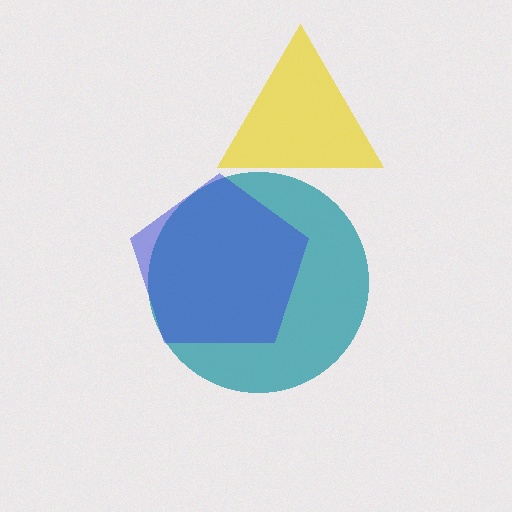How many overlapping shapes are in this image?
There are 3 overlapping shapes in the image.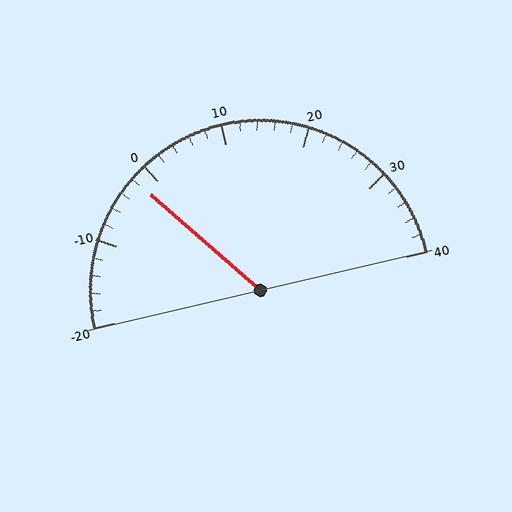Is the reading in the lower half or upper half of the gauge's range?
The reading is in the lower half of the range (-20 to 40).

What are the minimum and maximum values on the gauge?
The gauge ranges from -20 to 40.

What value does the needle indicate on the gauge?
The needle indicates approximately -2.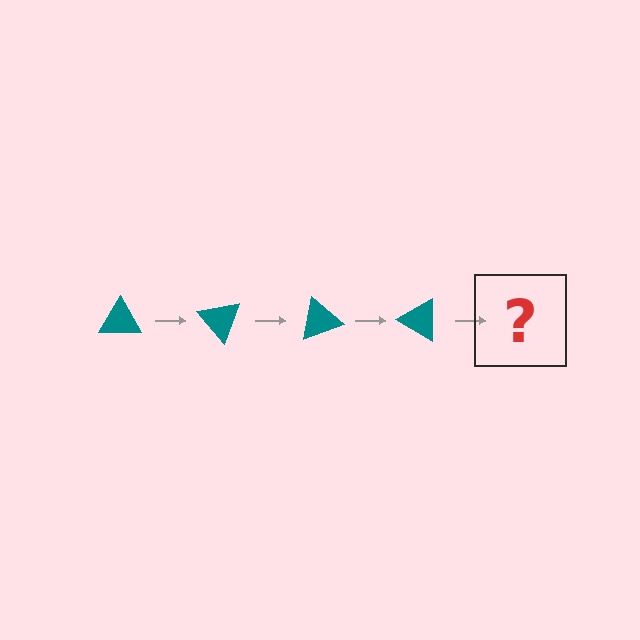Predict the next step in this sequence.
The next step is a teal triangle rotated 200 degrees.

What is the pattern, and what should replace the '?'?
The pattern is that the triangle rotates 50 degrees each step. The '?' should be a teal triangle rotated 200 degrees.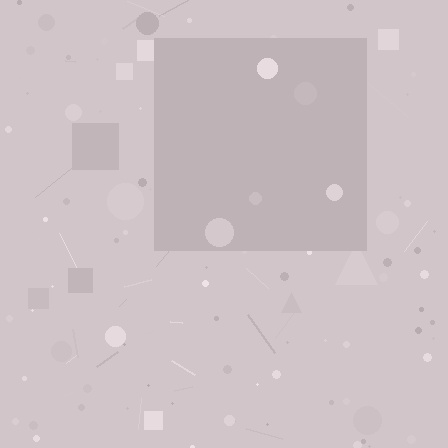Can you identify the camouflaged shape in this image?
The camouflaged shape is a square.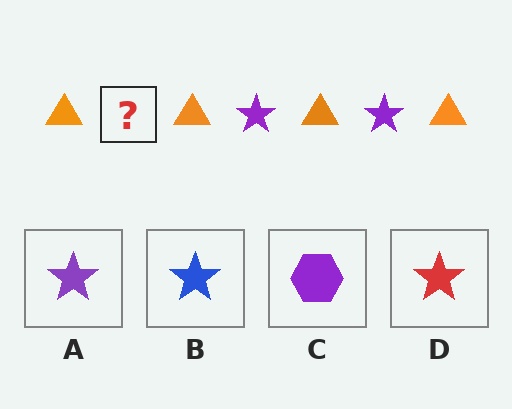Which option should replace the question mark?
Option A.